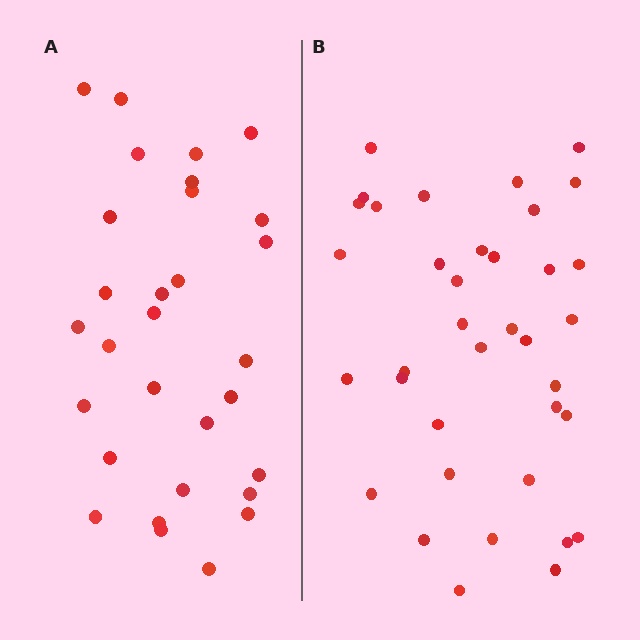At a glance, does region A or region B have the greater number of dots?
Region B (the right region) has more dots.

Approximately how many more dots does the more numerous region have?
Region B has roughly 8 or so more dots than region A.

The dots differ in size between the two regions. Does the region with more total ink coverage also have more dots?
No. Region A has more total ink coverage because its dots are larger, but region B actually contains more individual dots. Total area can be misleading — the number of items is what matters here.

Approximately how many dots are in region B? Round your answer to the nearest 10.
About 40 dots. (The exact count is 37, which rounds to 40.)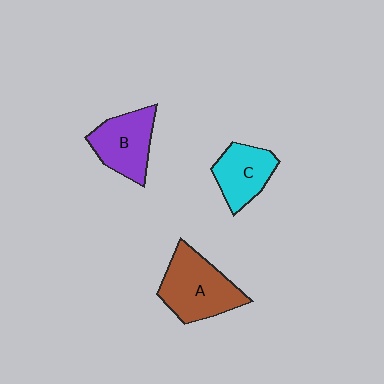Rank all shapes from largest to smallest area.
From largest to smallest: A (brown), B (purple), C (cyan).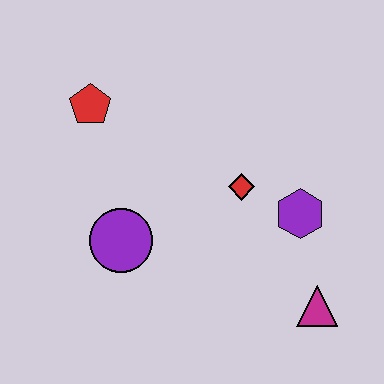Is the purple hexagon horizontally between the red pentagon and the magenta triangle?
Yes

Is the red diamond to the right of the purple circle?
Yes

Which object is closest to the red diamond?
The purple hexagon is closest to the red diamond.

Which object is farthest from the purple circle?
The magenta triangle is farthest from the purple circle.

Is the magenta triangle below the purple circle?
Yes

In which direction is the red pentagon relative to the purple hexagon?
The red pentagon is to the left of the purple hexagon.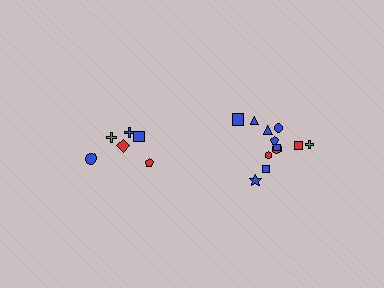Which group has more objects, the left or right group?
The right group.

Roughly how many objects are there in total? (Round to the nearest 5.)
Roughly 20 objects in total.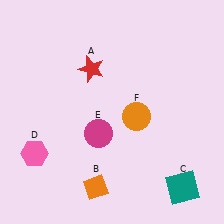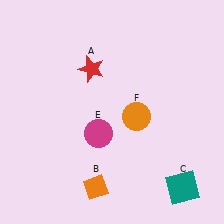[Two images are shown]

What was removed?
The pink hexagon (D) was removed in Image 2.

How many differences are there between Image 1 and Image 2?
There is 1 difference between the two images.